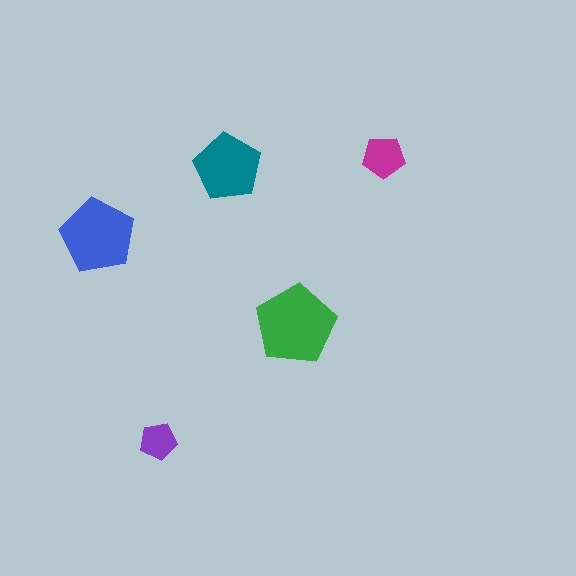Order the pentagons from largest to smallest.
the green one, the blue one, the teal one, the magenta one, the purple one.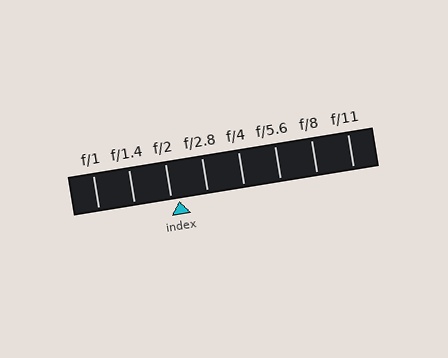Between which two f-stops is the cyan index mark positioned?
The index mark is between f/2 and f/2.8.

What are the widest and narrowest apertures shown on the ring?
The widest aperture shown is f/1 and the narrowest is f/11.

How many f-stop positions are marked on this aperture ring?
There are 8 f-stop positions marked.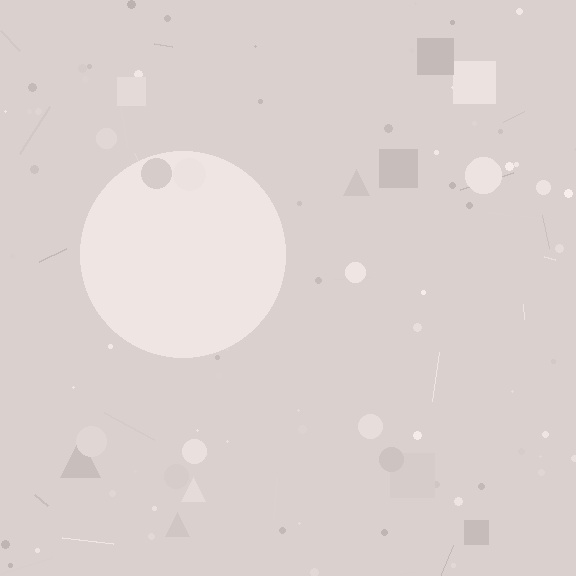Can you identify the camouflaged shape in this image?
The camouflaged shape is a circle.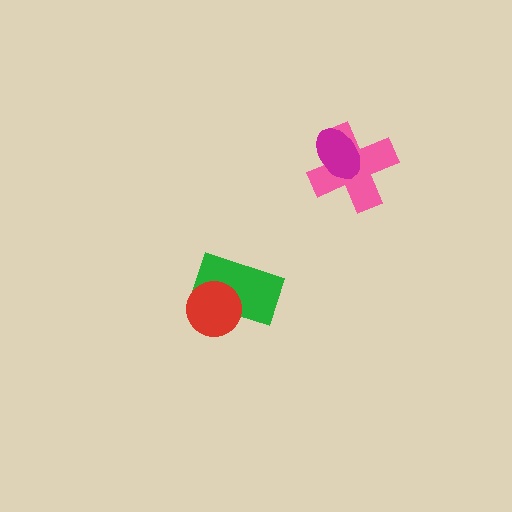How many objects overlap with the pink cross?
1 object overlaps with the pink cross.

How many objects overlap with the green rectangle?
1 object overlaps with the green rectangle.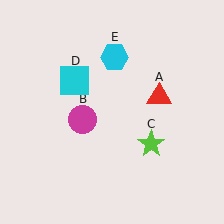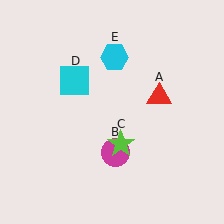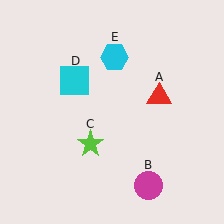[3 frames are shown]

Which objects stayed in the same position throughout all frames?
Red triangle (object A) and cyan square (object D) and cyan hexagon (object E) remained stationary.